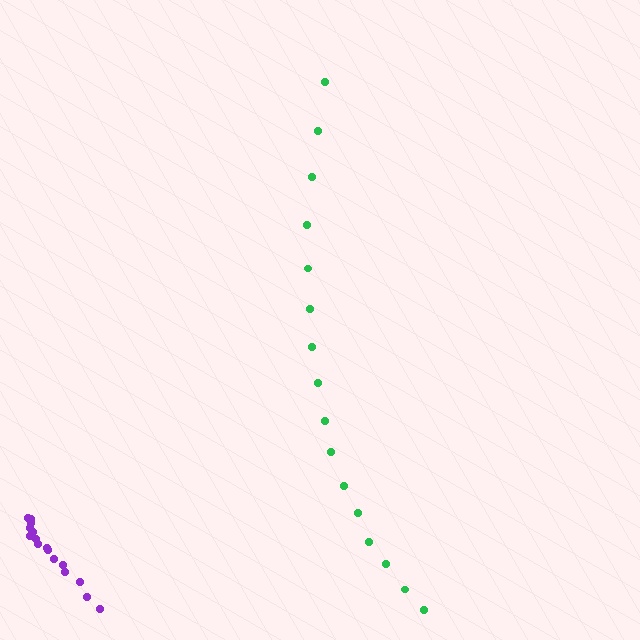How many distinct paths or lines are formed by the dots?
There are 2 distinct paths.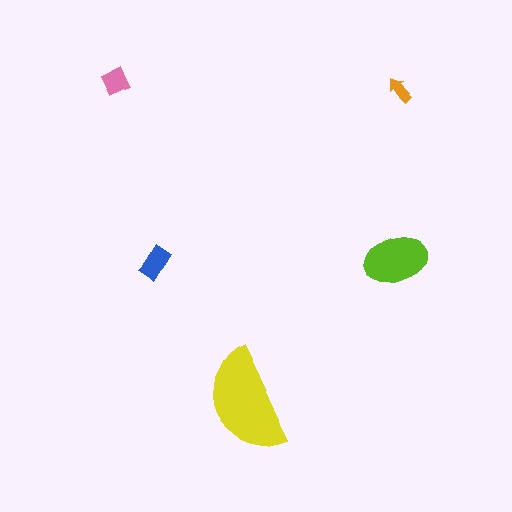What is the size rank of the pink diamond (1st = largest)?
4th.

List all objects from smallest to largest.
The orange arrow, the pink diamond, the blue rectangle, the lime ellipse, the yellow semicircle.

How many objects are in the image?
There are 5 objects in the image.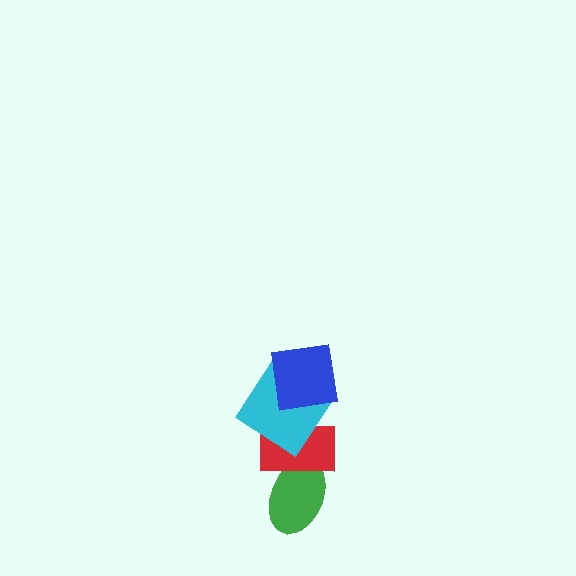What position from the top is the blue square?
The blue square is 1st from the top.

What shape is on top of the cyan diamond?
The blue square is on top of the cyan diamond.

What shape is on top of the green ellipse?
The red rectangle is on top of the green ellipse.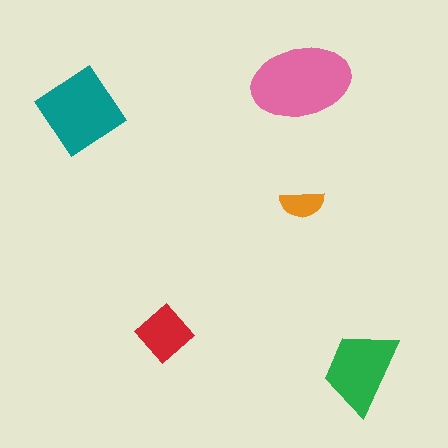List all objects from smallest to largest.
The orange semicircle, the red diamond, the green trapezoid, the teal diamond, the pink ellipse.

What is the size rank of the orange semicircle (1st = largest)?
5th.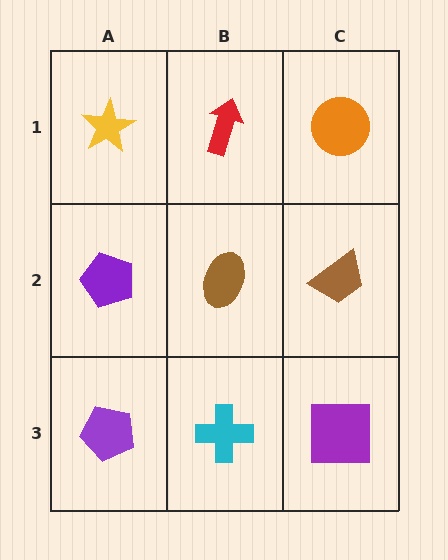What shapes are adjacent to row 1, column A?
A purple pentagon (row 2, column A), a red arrow (row 1, column B).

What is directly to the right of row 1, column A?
A red arrow.